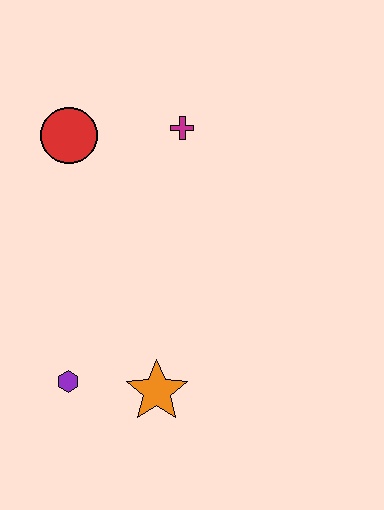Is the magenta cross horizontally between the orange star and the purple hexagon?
No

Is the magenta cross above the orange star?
Yes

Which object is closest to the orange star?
The purple hexagon is closest to the orange star.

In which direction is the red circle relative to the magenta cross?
The red circle is to the left of the magenta cross.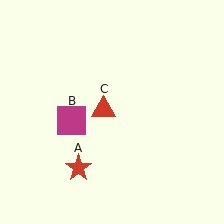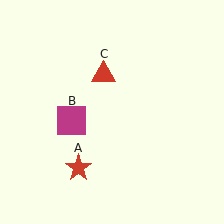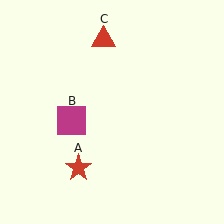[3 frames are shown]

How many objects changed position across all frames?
1 object changed position: red triangle (object C).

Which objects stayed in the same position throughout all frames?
Red star (object A) and magenta square (object B) remained stationary.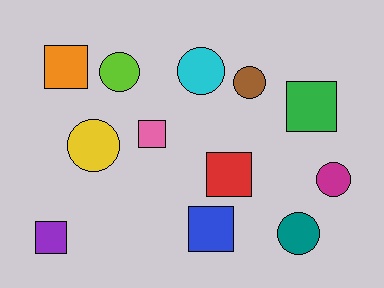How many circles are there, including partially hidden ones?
There are 6 circles.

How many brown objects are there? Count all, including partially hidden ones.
There is 1 brown object.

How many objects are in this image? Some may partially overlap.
There are 12 objects.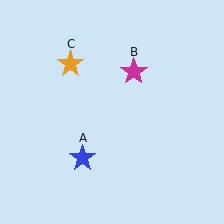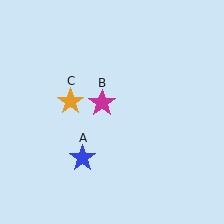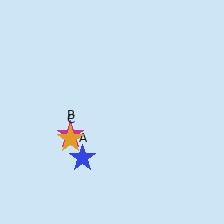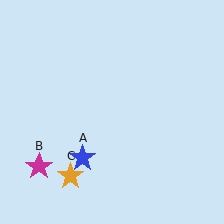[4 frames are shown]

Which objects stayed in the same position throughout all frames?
Blue star (object A) remained stationary.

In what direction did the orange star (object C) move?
The orange star (object C) moved down.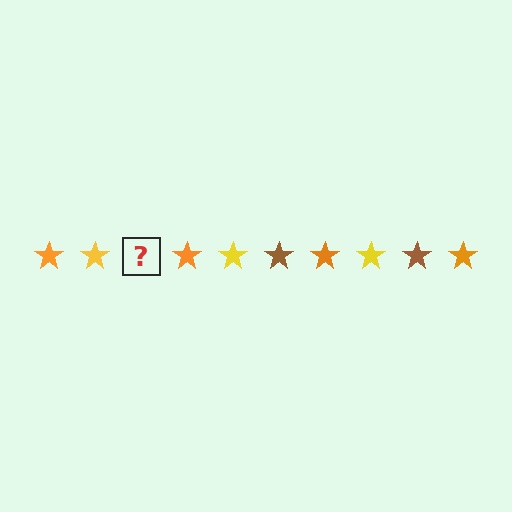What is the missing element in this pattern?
The missing element is a brown star.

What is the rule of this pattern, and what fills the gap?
The rule is that the pattern cycles through orange, yellow, brown stars. The gap should be filled with a brown star.